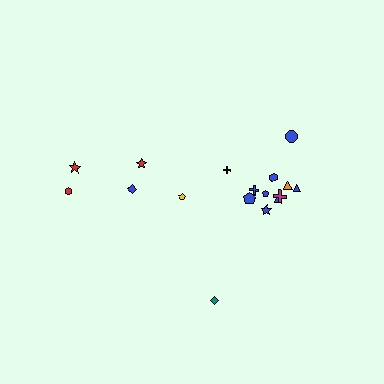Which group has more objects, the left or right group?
The right group.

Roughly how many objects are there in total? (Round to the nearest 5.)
Roughly 15 objects in total.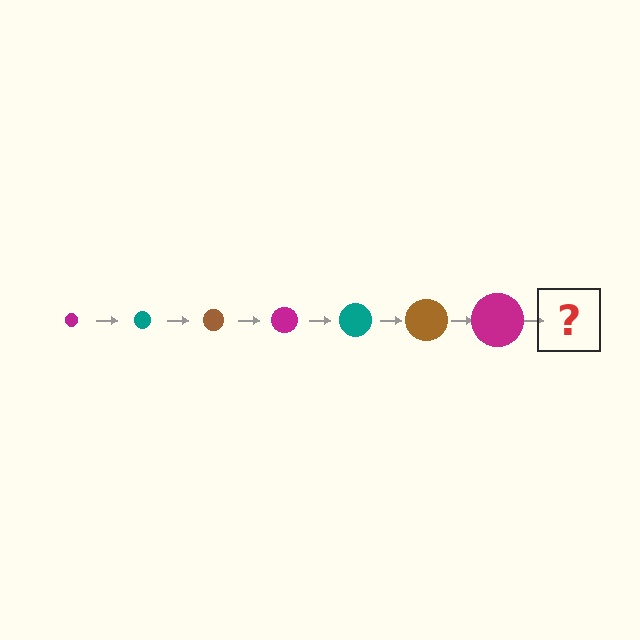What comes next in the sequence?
The next element should be a teal circle, larger than the previous one.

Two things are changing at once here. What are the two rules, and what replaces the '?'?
The two rules are that the circle grows larger each step and the color cycles through magenta, teal, and brown. The '?' should be a teal circle, larger than the previous one.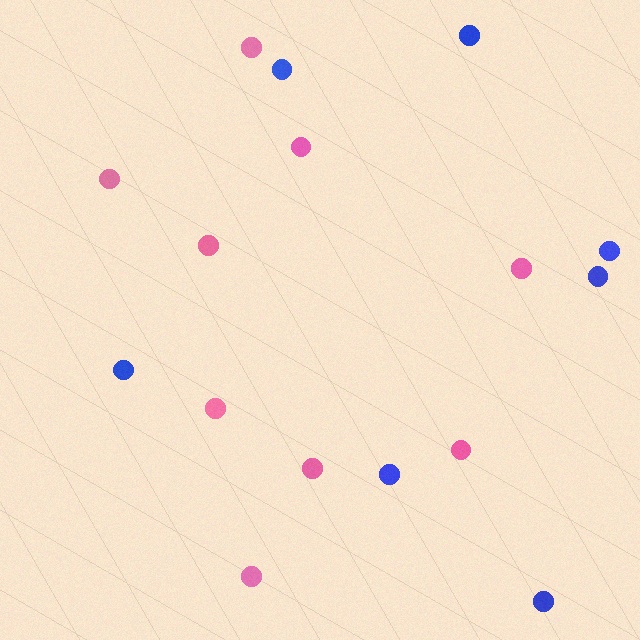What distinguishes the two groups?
There are 2 groups: one group of pink circles (9) and one group of blue circles (7).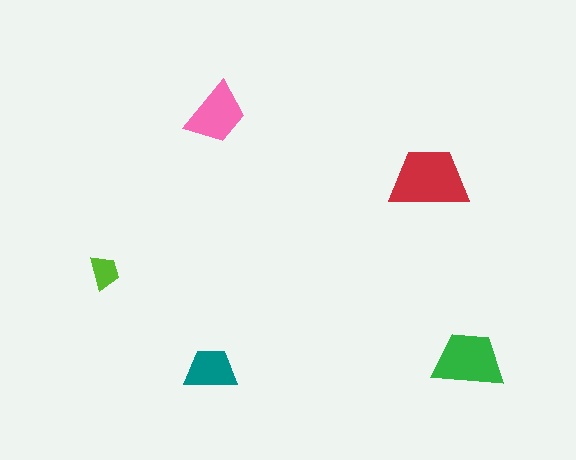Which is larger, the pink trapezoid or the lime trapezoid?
The pink one.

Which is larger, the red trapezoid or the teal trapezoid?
The red one.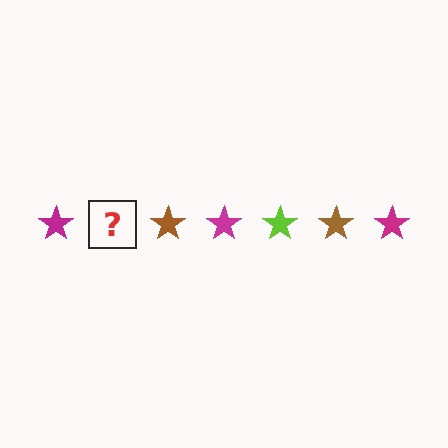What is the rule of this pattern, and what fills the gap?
The rule is that the pattern cycles through magenta, lime, brown stars. The gap should be filled with a lime star.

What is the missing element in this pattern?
The missing element is a lime star.